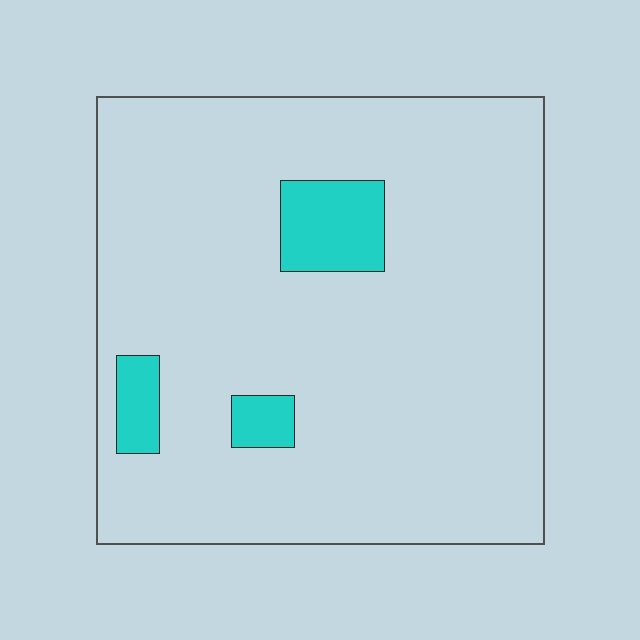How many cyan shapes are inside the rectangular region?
3.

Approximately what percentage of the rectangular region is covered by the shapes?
Approximately 10%.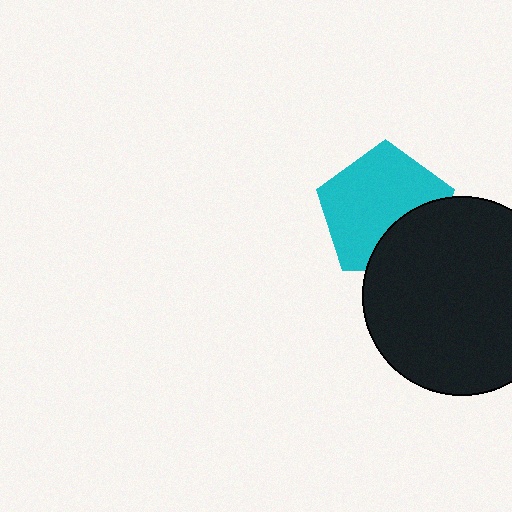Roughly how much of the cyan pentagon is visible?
Most of it is visible (roughly 70%).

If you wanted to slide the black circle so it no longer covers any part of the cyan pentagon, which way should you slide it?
Slide it down — that is the most direct way to separate the two shapes.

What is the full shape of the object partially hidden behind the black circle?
The partially hidden object is a cyan pentagon.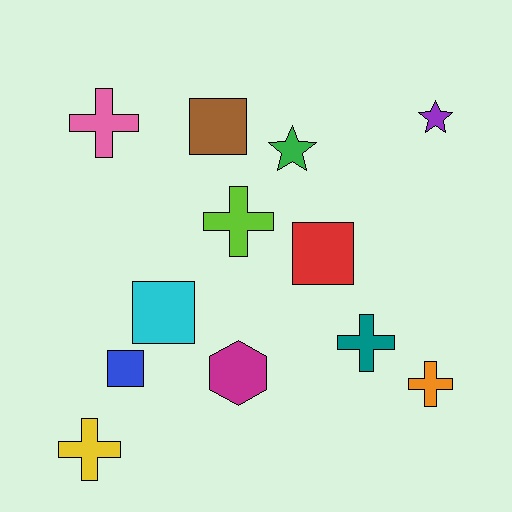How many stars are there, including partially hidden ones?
There are 2 stars.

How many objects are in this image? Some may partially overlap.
There are 12 objects.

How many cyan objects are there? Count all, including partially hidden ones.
There is 1 cyan object.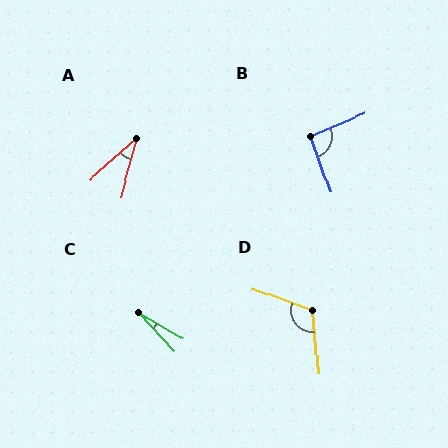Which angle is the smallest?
C, at approximately 16 degrees.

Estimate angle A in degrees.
Approximately 33 degrees.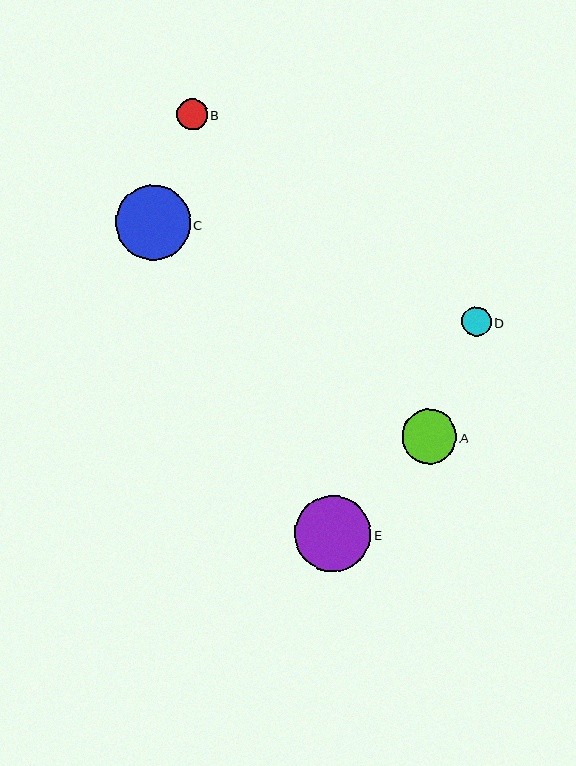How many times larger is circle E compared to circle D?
Circle E is approximately 2.6 times the size of circle D.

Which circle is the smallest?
Circle D is the smallest with a size of approximately 29 pixels.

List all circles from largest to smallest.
From largest to smallest: E, C, A, B, D.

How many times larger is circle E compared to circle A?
Circle E is approximately 1.4 times the size of circle A.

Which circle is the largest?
Circle E is the largest with a size of approximately 76 pixels.